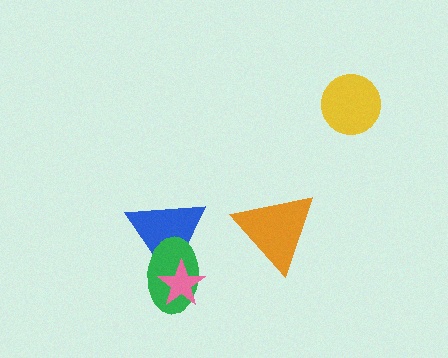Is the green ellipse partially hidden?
Yes, it is partially covered by another shape.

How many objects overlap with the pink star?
2 objects overlap with the pink star.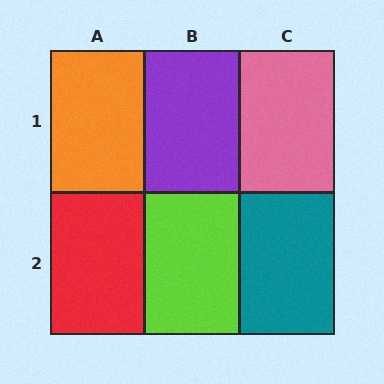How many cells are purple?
1 cell is purple.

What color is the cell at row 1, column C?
Pink.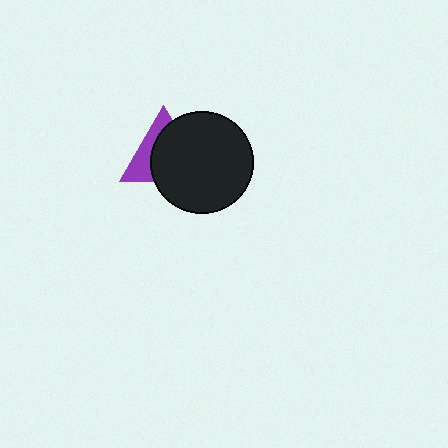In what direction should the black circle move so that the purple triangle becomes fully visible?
The black circle should move toward the lower-right. That is the shortest direction to clear the overlap and leave the purple triangle fully visible.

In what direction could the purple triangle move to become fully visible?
The purple triangle could move toward the upper-left. That would shift it out from behind the black circle entirely.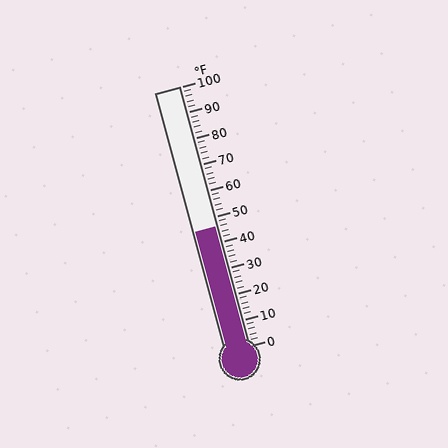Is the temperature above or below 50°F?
The temperature is below 50°F.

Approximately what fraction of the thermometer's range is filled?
The thermometer is filled to approximately 45% of its range.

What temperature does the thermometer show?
The thermometer shows approximately 46°F.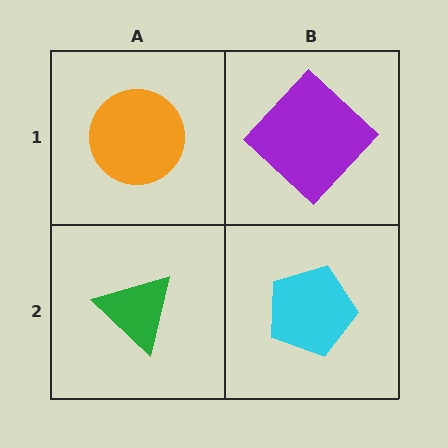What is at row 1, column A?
An orange circle.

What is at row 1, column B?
A purple diamond.